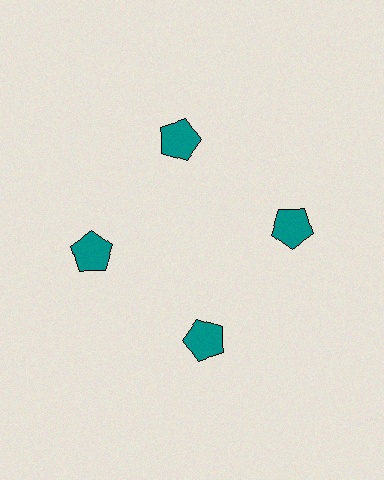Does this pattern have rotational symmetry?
Yes, this pattern has 4-fold rotational symmetry. It looks the same after rotating 90 degrees around the center.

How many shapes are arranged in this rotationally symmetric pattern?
There are 4 shapes, arranged in 4 groups of 1.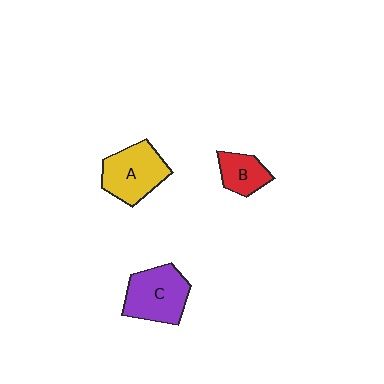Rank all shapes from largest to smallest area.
From largest to smallest: C (purple), A (yellow), B (red).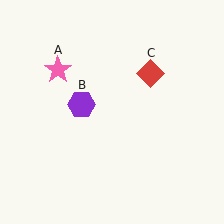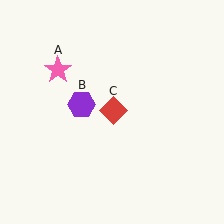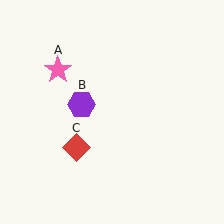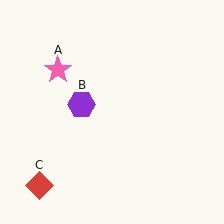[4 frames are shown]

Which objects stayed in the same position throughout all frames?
Pink star (object A) and purple hexagon (object B) remained stationary.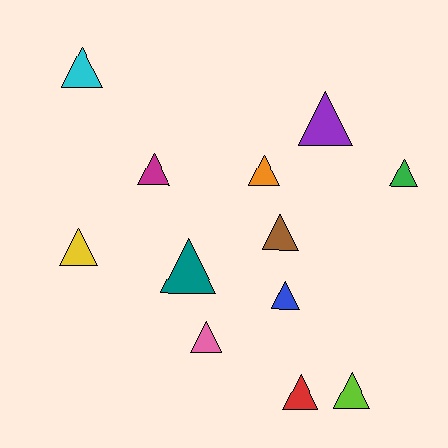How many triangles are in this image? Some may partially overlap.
There are 12 triangles.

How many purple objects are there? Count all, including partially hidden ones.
There is 1 purple object.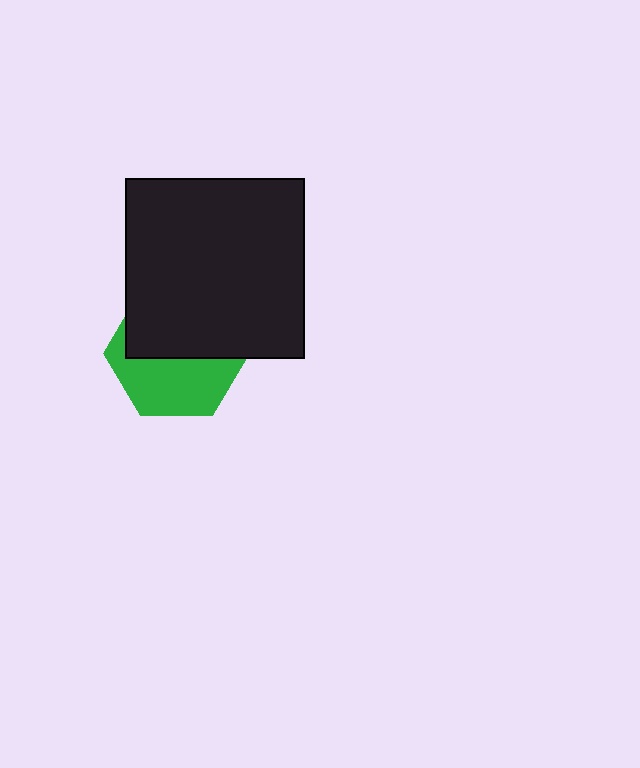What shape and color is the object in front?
The object in front is a black square.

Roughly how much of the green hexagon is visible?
About half of it is visible (roughly 47%).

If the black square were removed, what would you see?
You would see the complete green hexagon.